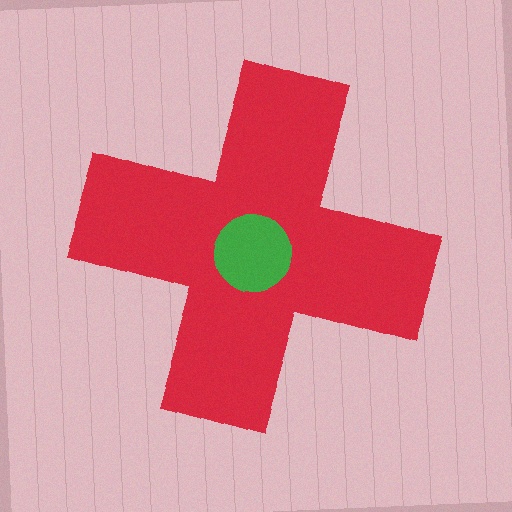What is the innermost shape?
The green circle.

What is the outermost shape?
The red cross.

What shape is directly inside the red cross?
The green circle.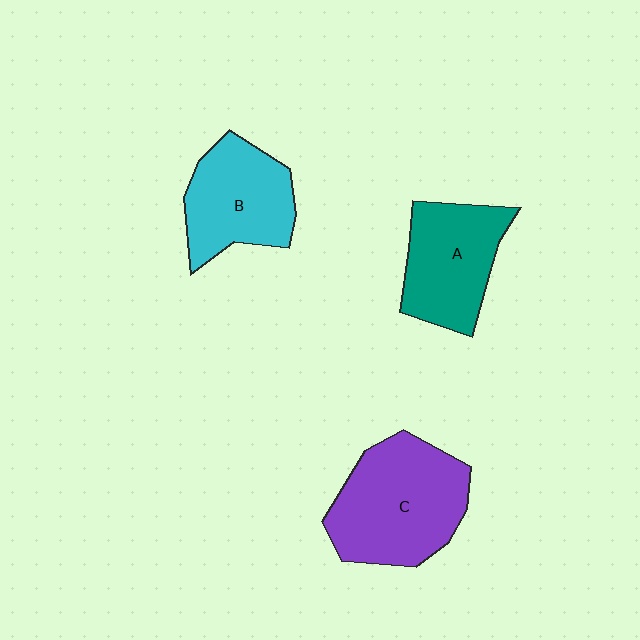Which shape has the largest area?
Shape C (purple).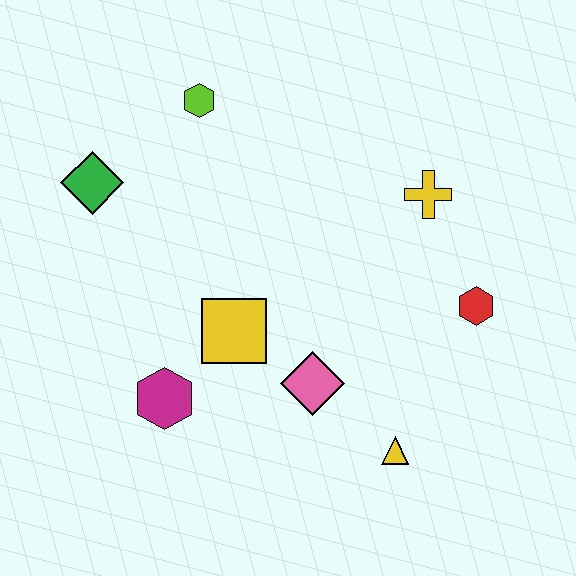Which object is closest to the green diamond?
The lime hexagon is closest to the green diamond.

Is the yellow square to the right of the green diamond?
Yes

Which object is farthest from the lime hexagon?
The yellow triangle is farthest from the lime hexagon.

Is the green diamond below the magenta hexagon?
No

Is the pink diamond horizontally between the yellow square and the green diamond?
No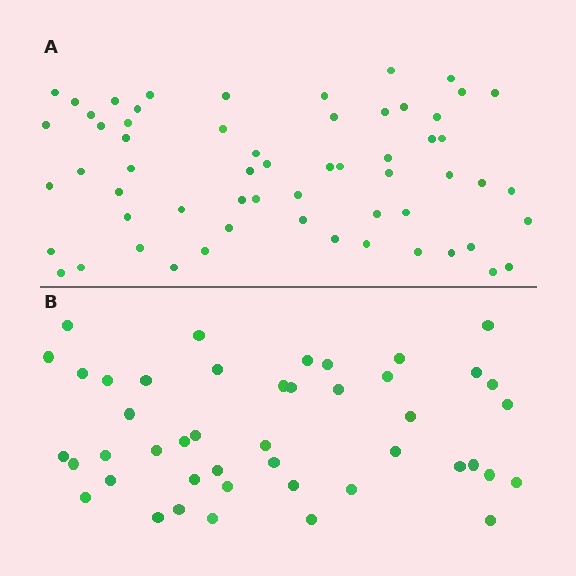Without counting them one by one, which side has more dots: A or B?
Region A (the top region) has more dots.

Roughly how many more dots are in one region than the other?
Region A has approximately 15 more dots than region B.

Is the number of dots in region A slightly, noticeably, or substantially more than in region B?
Region A has noticeably more, but not dramatically so. The ratio is roughly 1.3 to 1.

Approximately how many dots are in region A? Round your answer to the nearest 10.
About 60 dots.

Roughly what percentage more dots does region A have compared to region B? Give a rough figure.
About 35% more.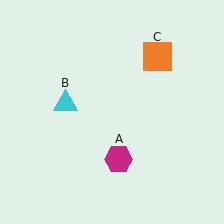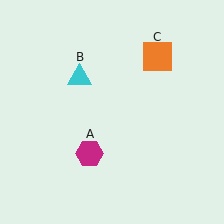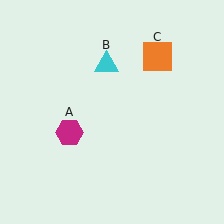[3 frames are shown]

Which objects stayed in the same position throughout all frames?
Orange square (object C) remained stationary.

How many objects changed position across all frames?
2 objects changed position: magenta hexagon (object A), cyan triangle (object B).